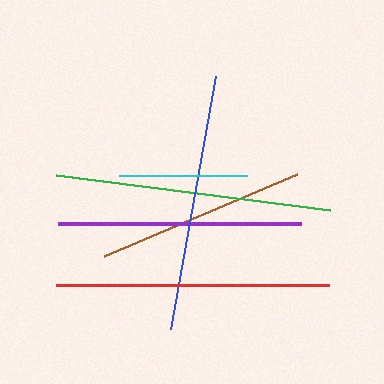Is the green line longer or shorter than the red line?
The green line is longer than the red line.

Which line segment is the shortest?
The cyan line is the shortest at approximately 128 pixels.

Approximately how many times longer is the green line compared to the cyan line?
The green line is approximately 2.2 times the length of the cyan line.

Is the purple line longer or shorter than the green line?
The green line is longer than the purple line.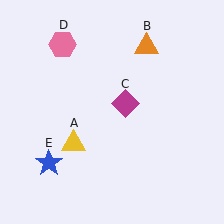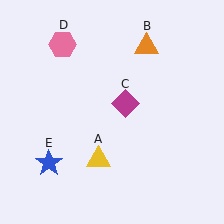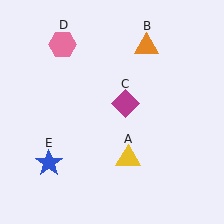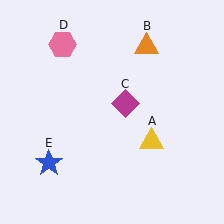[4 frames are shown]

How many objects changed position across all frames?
1 object changed position: yellow triangle (object A).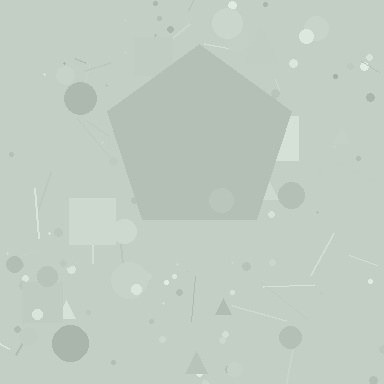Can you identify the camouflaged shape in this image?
The camouflaged shape is a pentagon.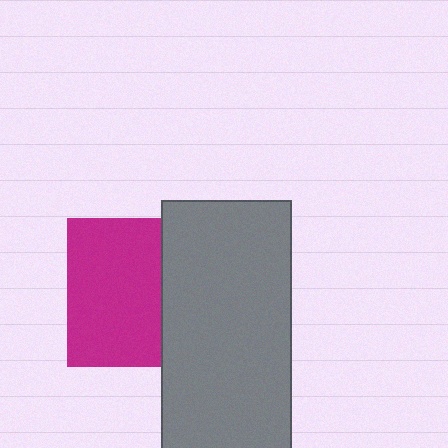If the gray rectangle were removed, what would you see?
You would see the complete magenta square.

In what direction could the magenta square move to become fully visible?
The magenta square could move left. That would shift it out from behind the gray rectangle entirely.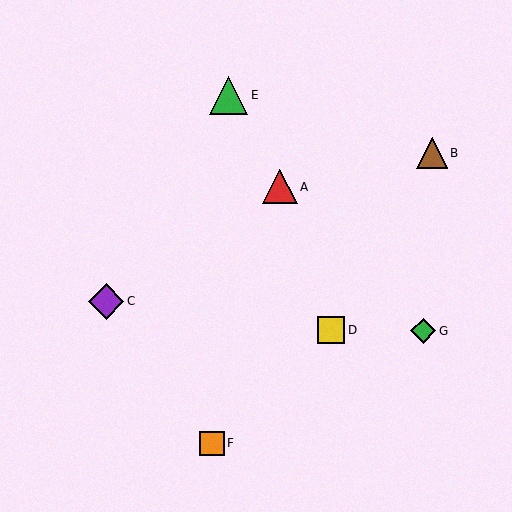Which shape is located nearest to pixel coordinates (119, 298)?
The purple diamond (labeled C) at (106, 301) is nearest to that location.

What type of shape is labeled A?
Shape A is a red triangle.